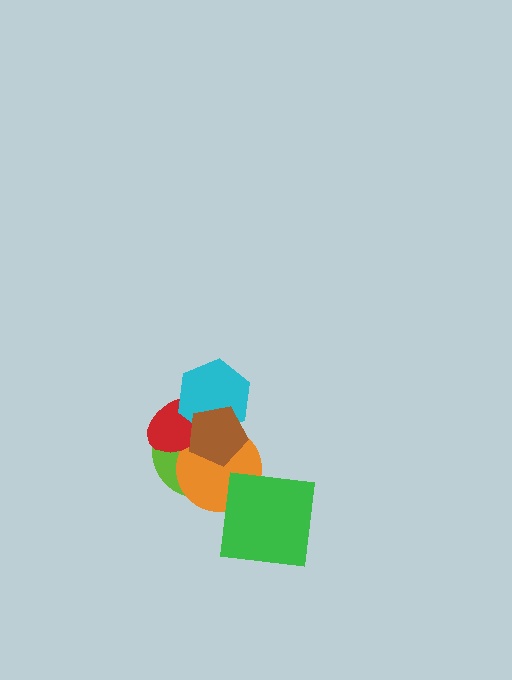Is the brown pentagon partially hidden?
No, no other shape covers it.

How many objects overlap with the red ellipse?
4 objects overlap with the red ellipse.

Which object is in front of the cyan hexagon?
The brown pentagon is in front of the cyan hexagon.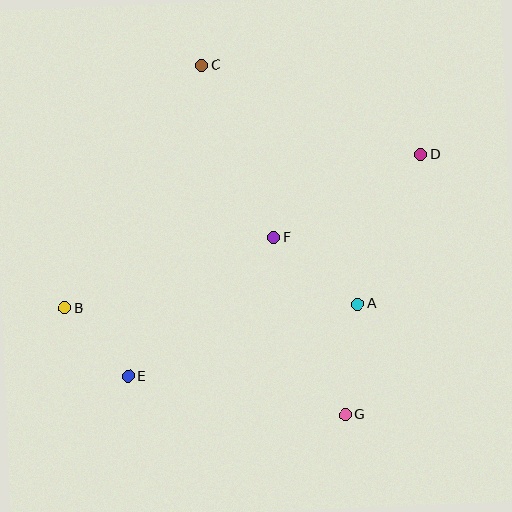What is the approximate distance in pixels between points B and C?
The distance between B and C is approximately 278 pixels.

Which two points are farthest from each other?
Points B and D are farthest from each other.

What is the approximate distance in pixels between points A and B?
The distance between A and B is approximately 293 pixels.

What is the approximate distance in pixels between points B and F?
The distance between B and F is approximately 221 pixels.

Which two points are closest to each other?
Points B and E are closest to each other.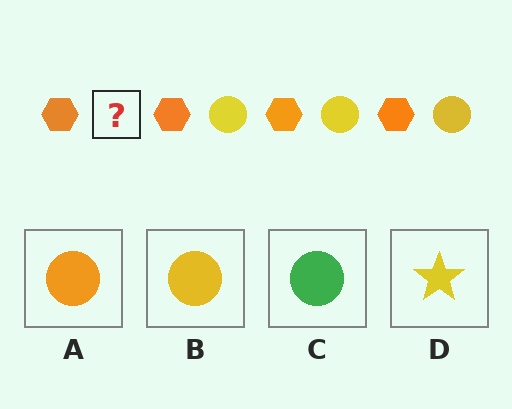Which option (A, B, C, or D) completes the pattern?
B.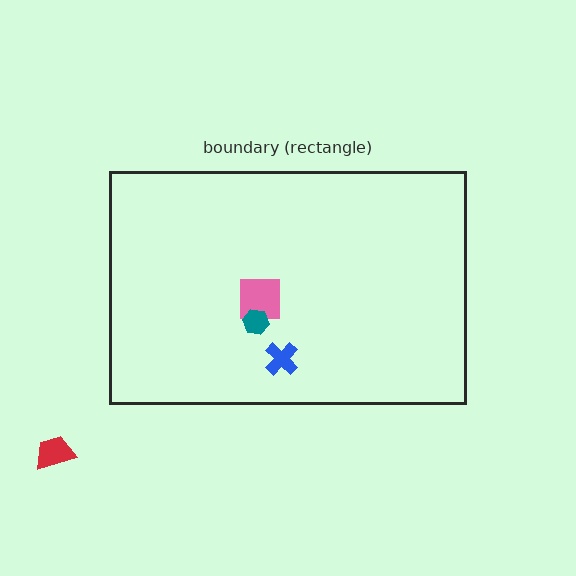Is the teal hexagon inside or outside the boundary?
Inside.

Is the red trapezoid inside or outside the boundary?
Outside.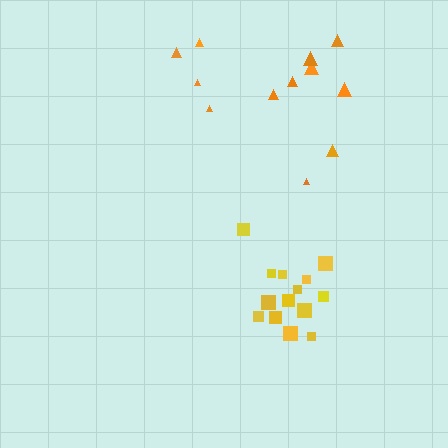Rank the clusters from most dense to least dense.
yellow, orange.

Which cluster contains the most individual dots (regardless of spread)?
Yellow (14).